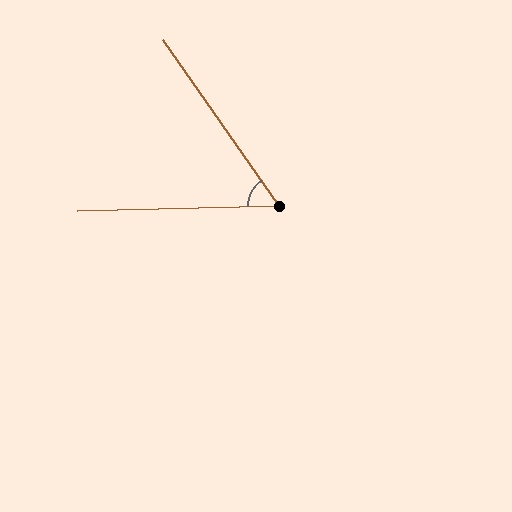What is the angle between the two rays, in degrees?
Approximately 57 degrees.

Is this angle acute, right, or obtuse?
It is acute.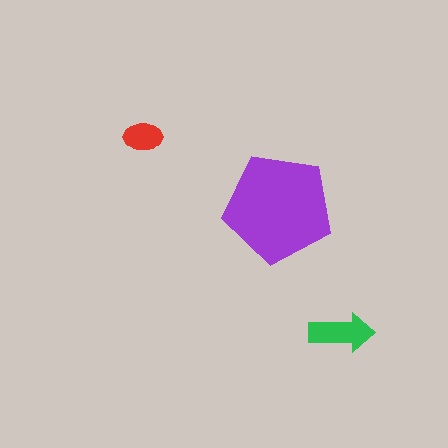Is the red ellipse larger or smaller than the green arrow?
Smaller.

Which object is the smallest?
The red ellipse.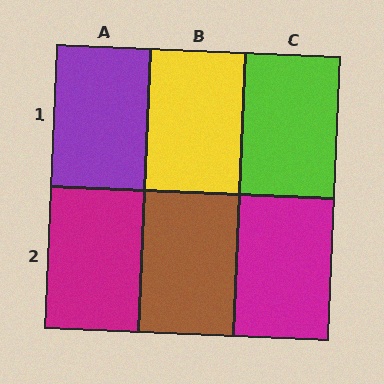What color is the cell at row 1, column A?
Purple.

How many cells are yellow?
1 cell is yellow.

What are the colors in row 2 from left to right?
Magenta, brown, magenta.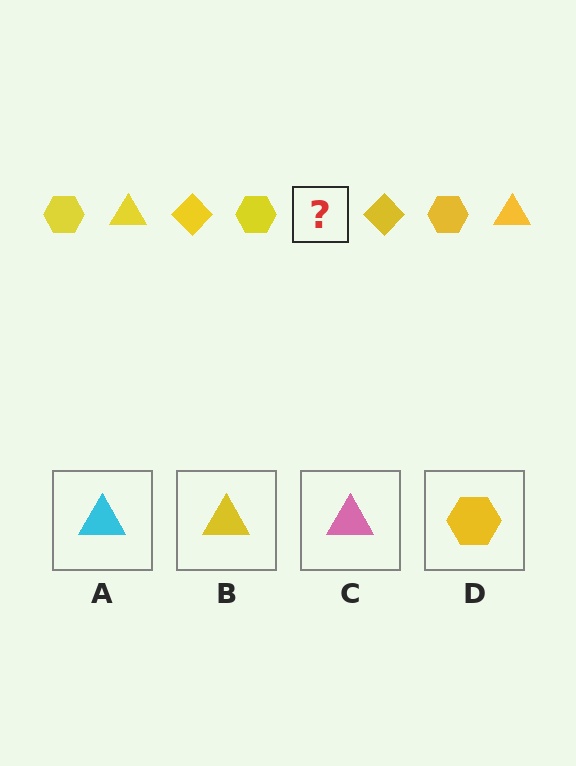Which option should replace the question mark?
Option B.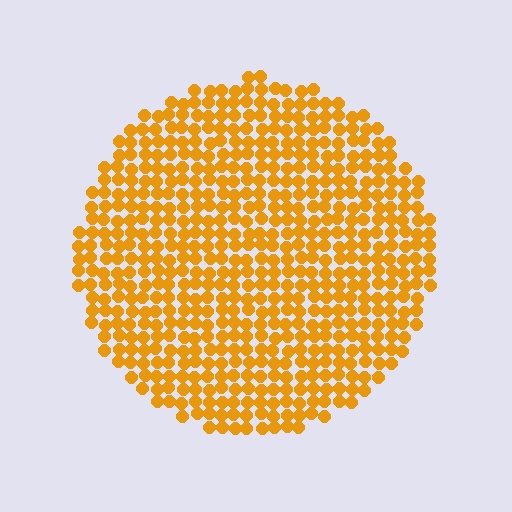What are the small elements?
The small elements are circles.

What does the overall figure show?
The overall figure shows a circle.